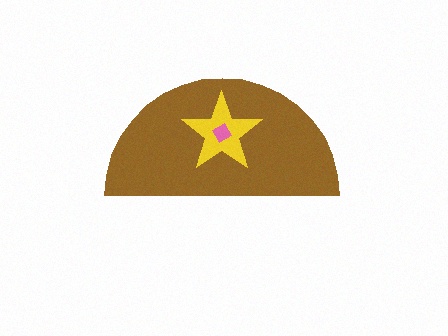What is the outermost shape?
The brown semicircle.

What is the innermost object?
The pink diamond.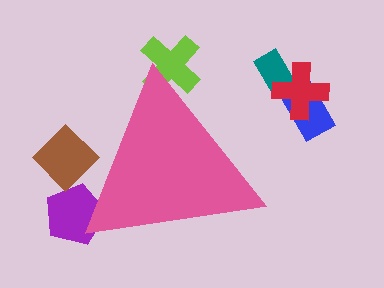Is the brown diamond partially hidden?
Yes, the brown diamond is partially hidden behind the pink triangle.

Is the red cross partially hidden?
No, the red cross is fully visible.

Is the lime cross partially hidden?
Yes, the lime cross is partially hidden behind the pink triangle.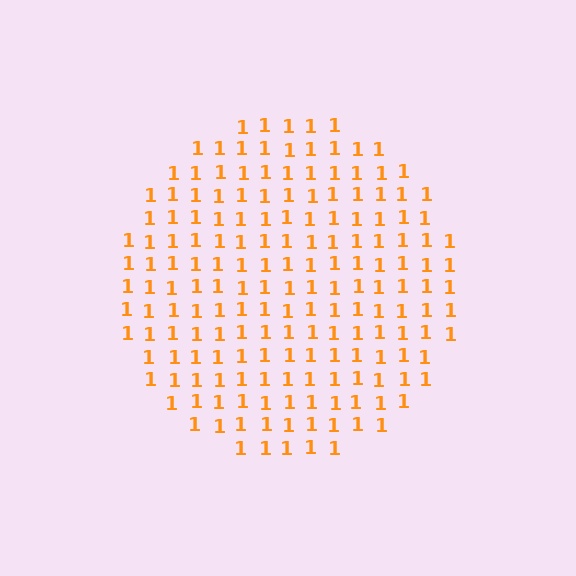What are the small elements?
The small elements are digit 1's.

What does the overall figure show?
The overall figure shows a circle.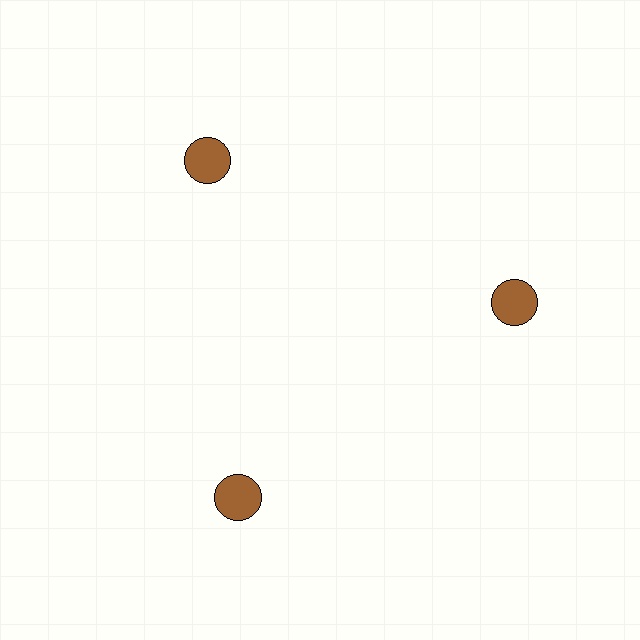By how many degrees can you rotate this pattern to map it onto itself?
The pattern maps onto itself every 120 degrees of rotation.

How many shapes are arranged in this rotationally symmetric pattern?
There are 3 shapes, arranged in 3 groups of 1.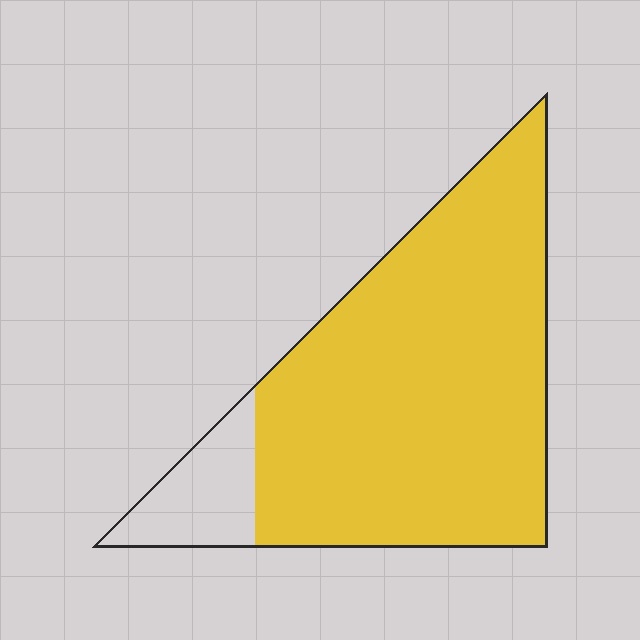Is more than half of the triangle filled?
Yes.